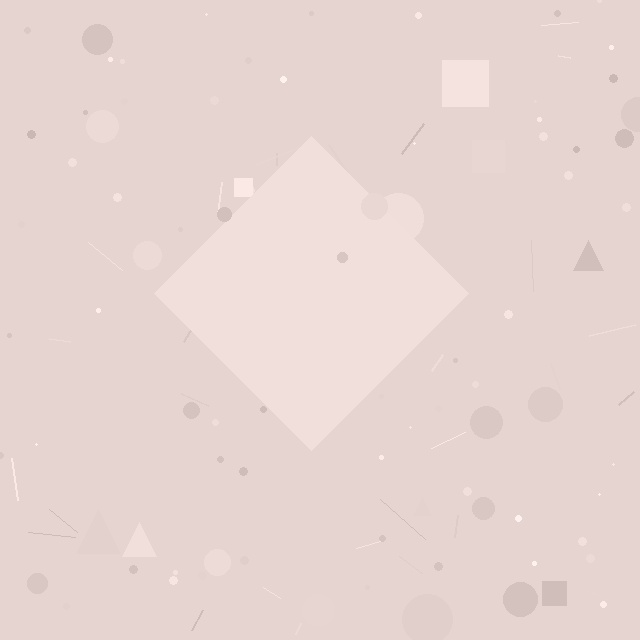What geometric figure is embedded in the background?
A diamond is embedded in the background.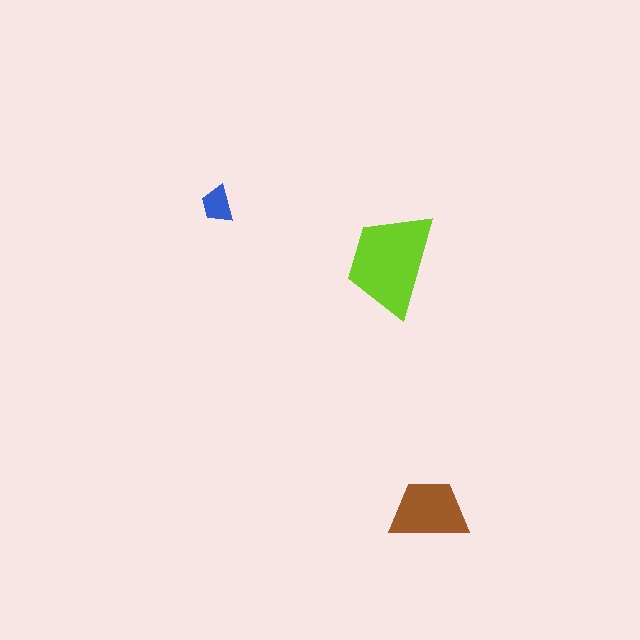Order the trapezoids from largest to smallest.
the lime one, the brown one, the blue one.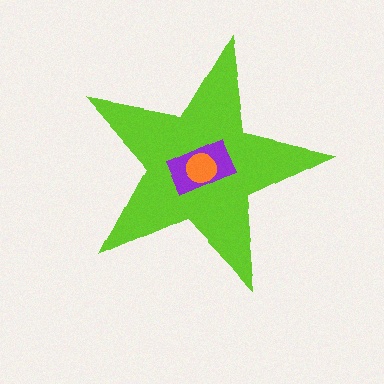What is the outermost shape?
The lime star.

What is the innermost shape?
The orange circle.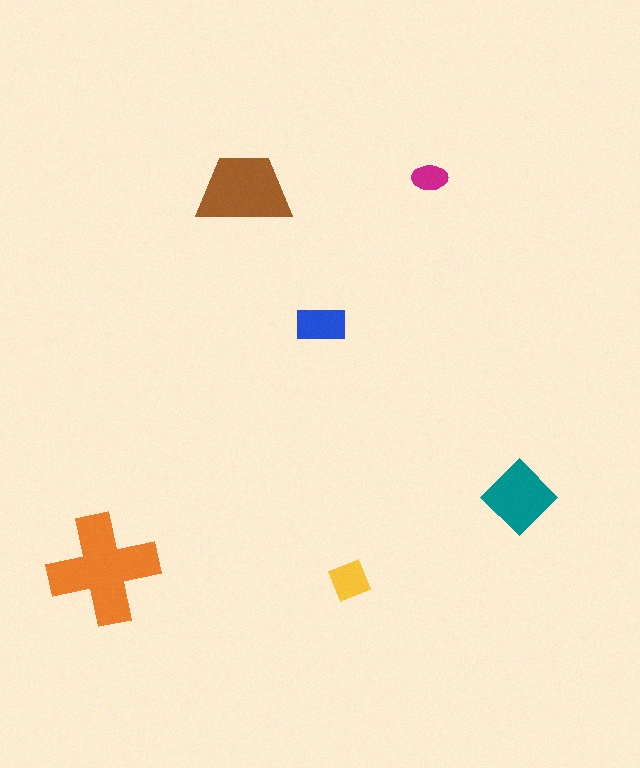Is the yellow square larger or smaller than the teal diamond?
Smaller.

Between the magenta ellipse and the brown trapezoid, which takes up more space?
The brown trapezoid.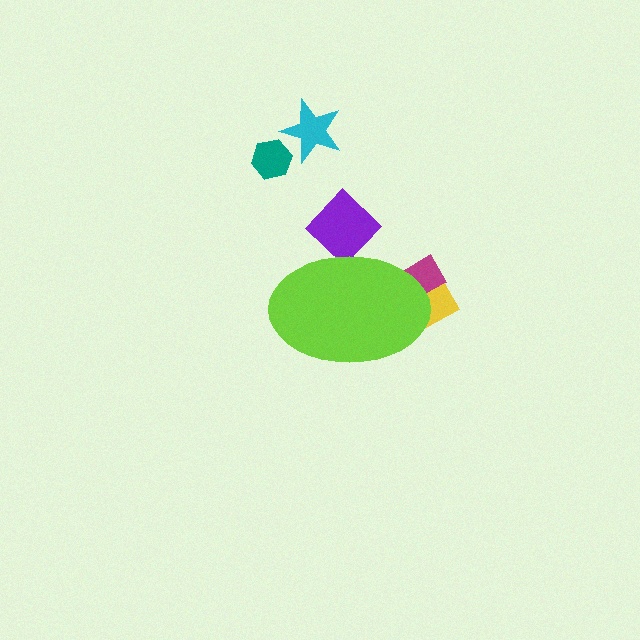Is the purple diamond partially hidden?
Yes, the purple diamond is partially hidden behind the lime ellipse.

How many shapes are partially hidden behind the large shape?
3 shapes are partially hidden.